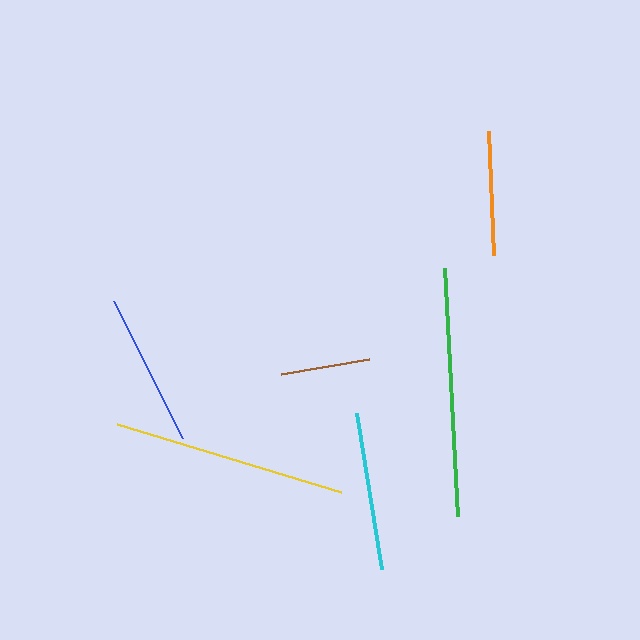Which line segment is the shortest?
The brown line is the shortest at approximately 90 pixels.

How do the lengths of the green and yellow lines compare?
The green and yellow lines are approximately the same length.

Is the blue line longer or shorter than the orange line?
The blue line is longer than the orange line.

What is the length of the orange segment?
The orange segment is approximately 125 pixels long.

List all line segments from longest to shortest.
From longest to shortest: green, yellow, cyan, blue, orange, brown.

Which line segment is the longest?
The green line is the longest at approximately 249 pixels.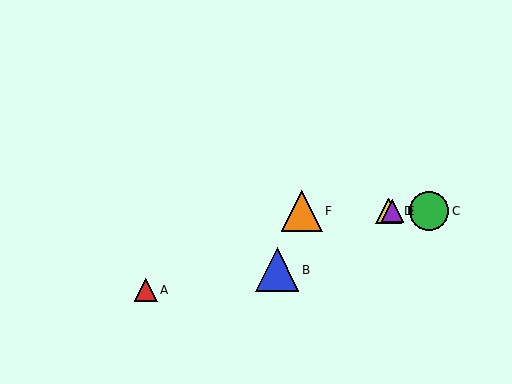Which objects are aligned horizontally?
Objects C, D, E, F are aligned horizontally.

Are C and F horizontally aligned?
Yes, both are at y≈211.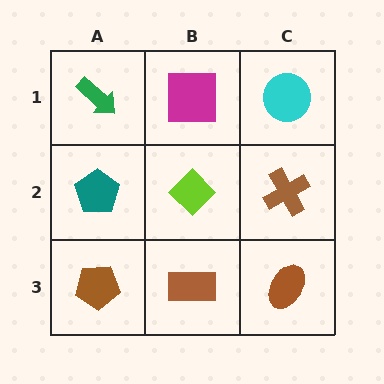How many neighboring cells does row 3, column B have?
3.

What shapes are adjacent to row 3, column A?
A teal pentagon (row 2, column A), a brown rectangle (row 3, column B).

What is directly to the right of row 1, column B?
A cyan circle.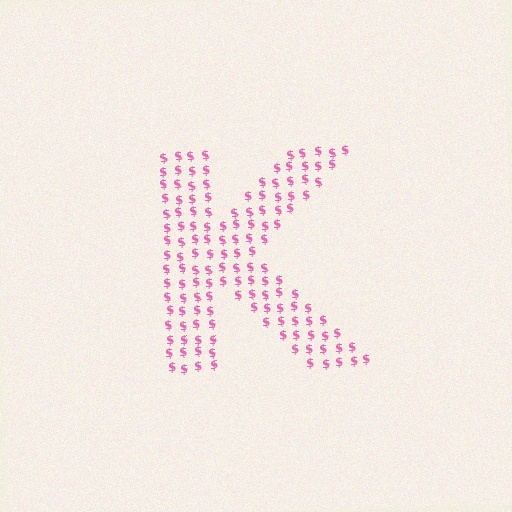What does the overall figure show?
The overall figure shows the letter K.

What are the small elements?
The small elements are dollar signs.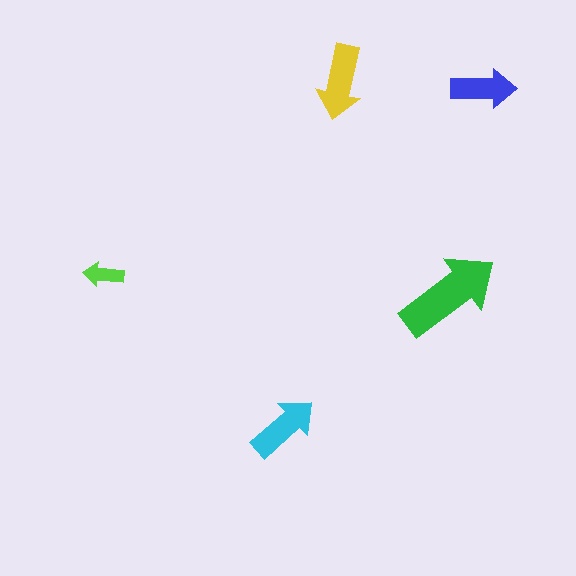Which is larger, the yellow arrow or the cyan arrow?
The yellow one.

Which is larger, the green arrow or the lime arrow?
The green one.